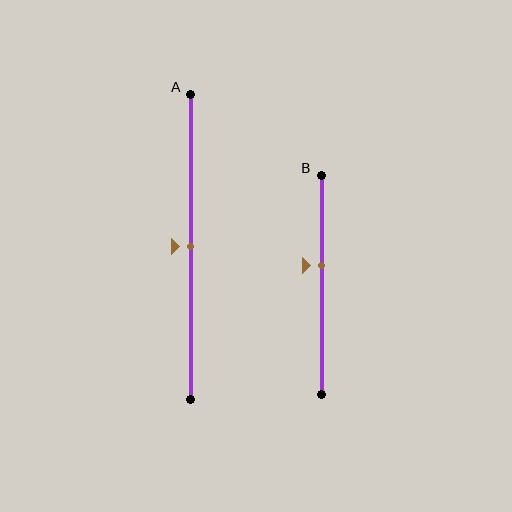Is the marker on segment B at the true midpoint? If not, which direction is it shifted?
No, the marker on segment B is shifted upward by about 9% of the segment length.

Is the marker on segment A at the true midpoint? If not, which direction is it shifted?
Yes, the marker on segment A is at the true midpoint.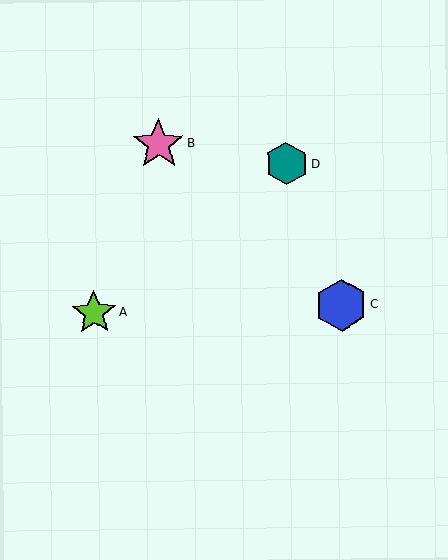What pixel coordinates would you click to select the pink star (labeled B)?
Click at (158, 144) to select the pink star B.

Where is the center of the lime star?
The center of the lime star is at (94, 313).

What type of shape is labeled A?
Shape A is a lime star.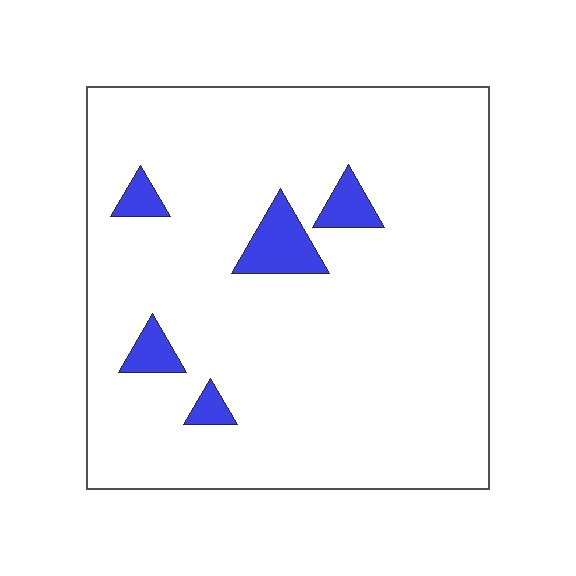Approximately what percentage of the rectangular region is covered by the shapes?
Approximately 5%.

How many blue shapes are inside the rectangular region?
5.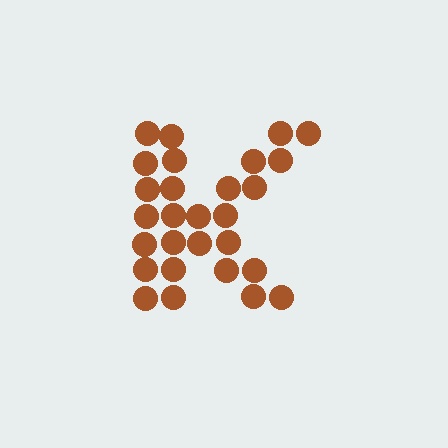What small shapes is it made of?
It is made of small circles.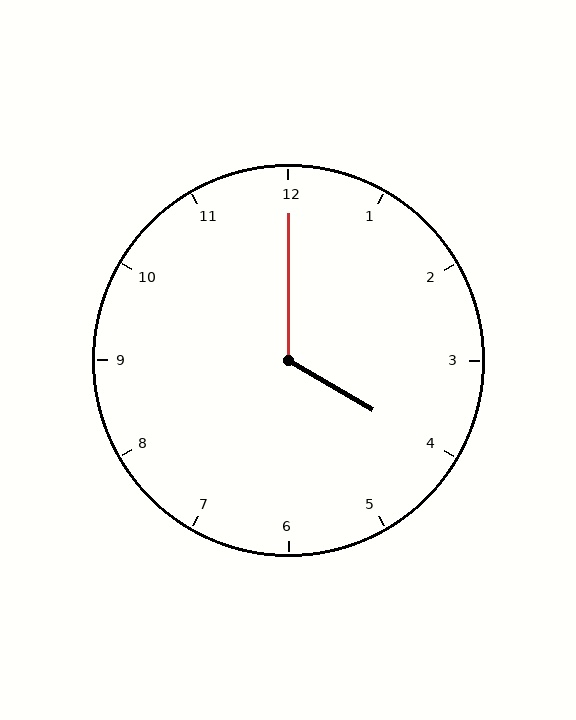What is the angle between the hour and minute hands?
Approximately 120 degrees.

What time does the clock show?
4:00.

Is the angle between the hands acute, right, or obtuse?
It is obtuse.